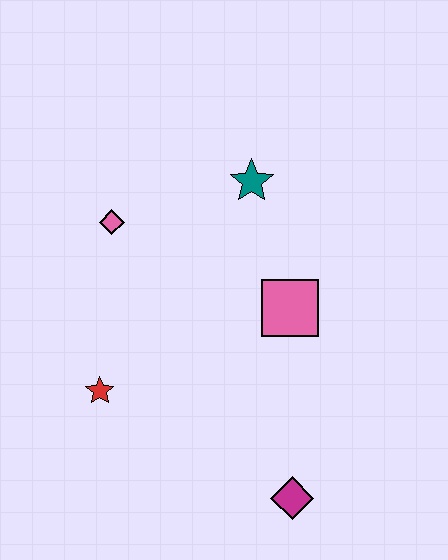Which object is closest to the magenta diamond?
The pink square is closest to the magenta diamond.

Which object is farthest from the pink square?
The red star is farthest from the pink square.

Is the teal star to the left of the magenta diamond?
Yes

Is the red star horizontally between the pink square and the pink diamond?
No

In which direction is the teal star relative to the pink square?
The teal star is above the pink square.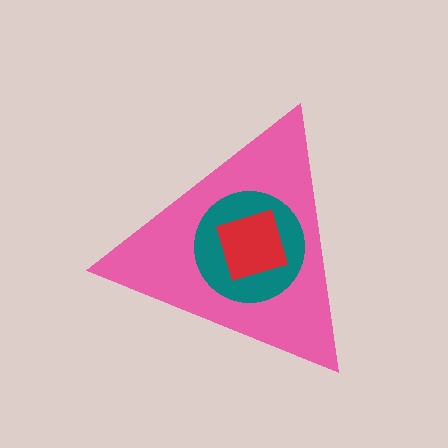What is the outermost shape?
The pink triangle.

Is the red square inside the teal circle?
Yes.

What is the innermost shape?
The red square.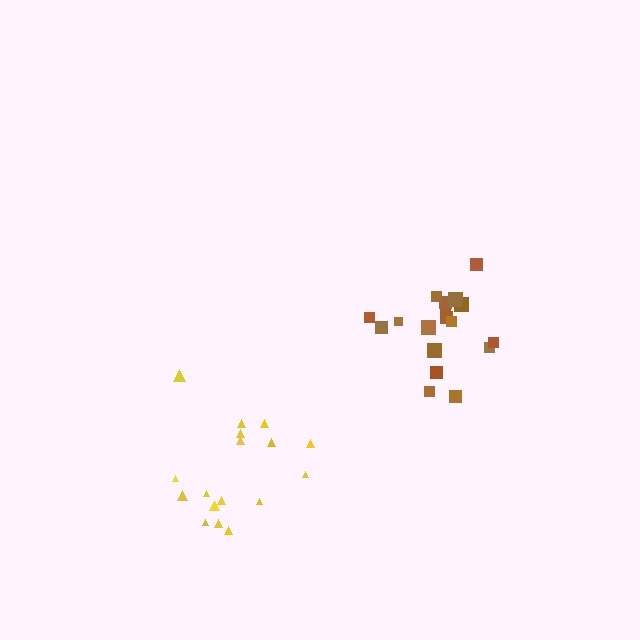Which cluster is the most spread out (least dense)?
Yellow.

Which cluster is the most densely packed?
Brown.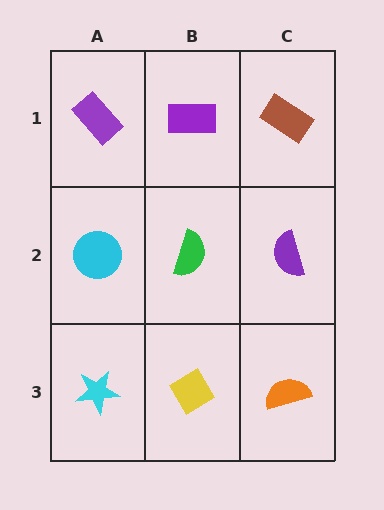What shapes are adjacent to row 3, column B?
A green semicircle (row 2, column B), a cyan star (row 3, column A), an orange semicircle (row 3, column C).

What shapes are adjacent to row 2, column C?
A brown rectangle (row 1, column C), an orange semicircle (row 3, column C), a green semicircle (row 2, column B).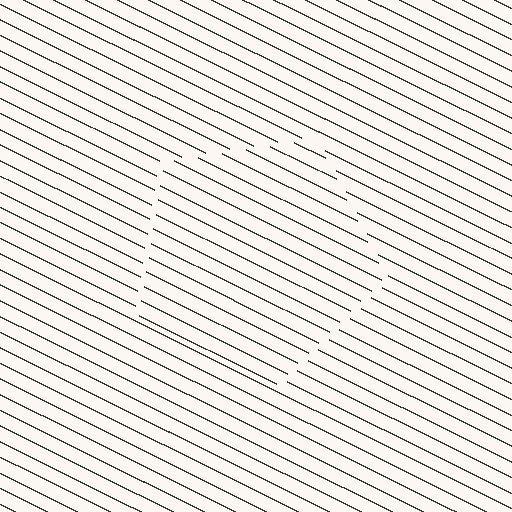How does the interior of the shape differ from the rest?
The interior of the shape contains the same grating, shifted by half a period — the contour is defined by the phase discontinuity where line-ends from the inner and outer gratings abut.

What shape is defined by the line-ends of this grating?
An illusory pentagon. The interior of the shape contains the same grating, shifted by half a period — the contour is defined by the phase discontinuity where line-ends from the inner and outer gratings abut.